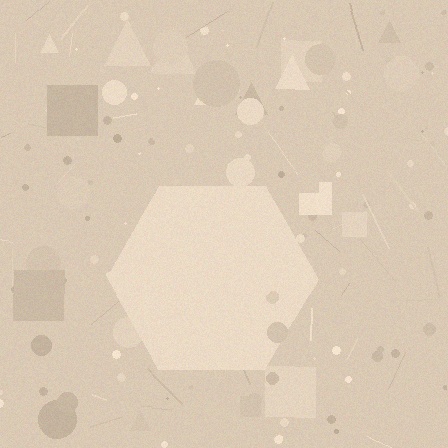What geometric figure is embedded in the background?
A hexagon is embedded in the background.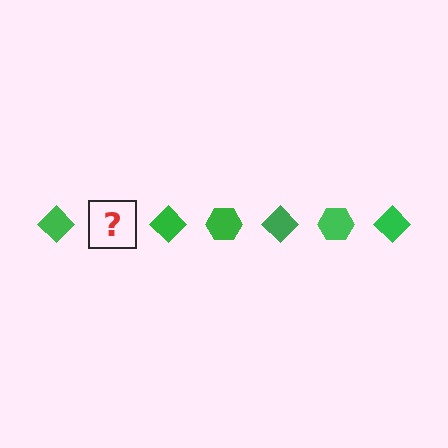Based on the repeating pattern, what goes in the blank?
The blank should be a green hexagon.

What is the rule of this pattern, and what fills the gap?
The rule is that the pattern cycles through diamond, hexagon shapes in green. The gap should be filled with a green hexagon.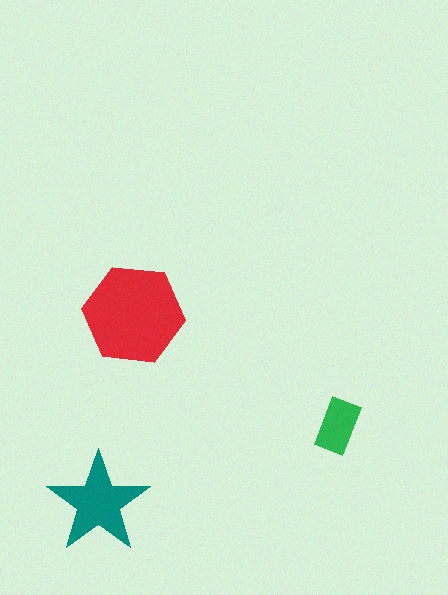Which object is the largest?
The red hexagon.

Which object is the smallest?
The green rectangle.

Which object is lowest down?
The teal star is bottommost.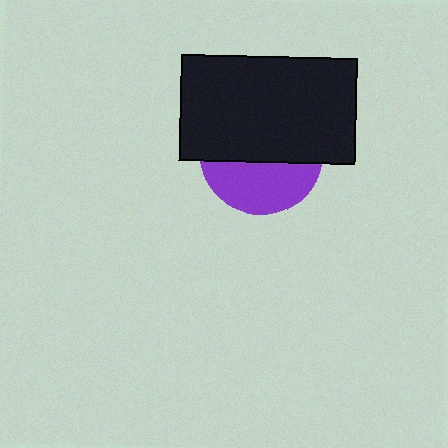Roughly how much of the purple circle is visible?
A small part of it is visible (roughly 40%).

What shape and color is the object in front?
The object in front is a black rectangle.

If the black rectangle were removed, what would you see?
You would see the complete purple circle.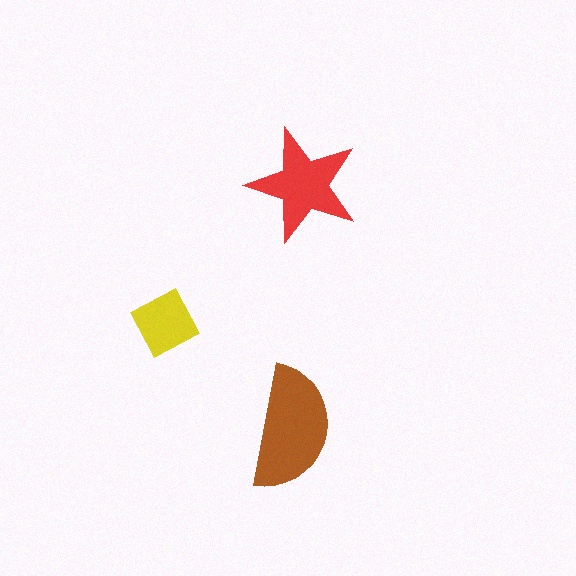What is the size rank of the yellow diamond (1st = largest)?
3rd.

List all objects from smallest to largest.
The yellow diamond, the red star, the brown semicircle.